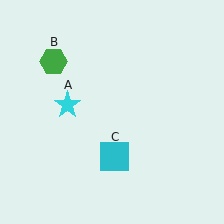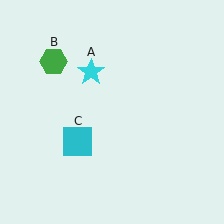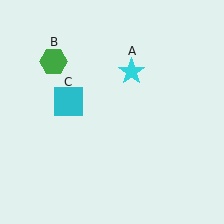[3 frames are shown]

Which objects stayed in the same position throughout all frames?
Green hexagon (object B) remained stationary.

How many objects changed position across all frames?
2 objects changed position: cyan star (object A), cyan square (object C).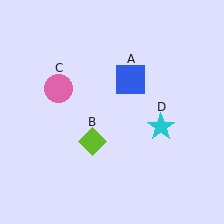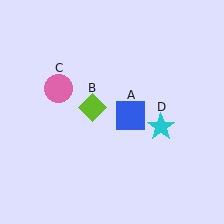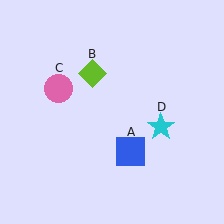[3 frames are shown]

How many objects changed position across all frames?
2 objects changed position: blue square (object A), lime diamond (object B).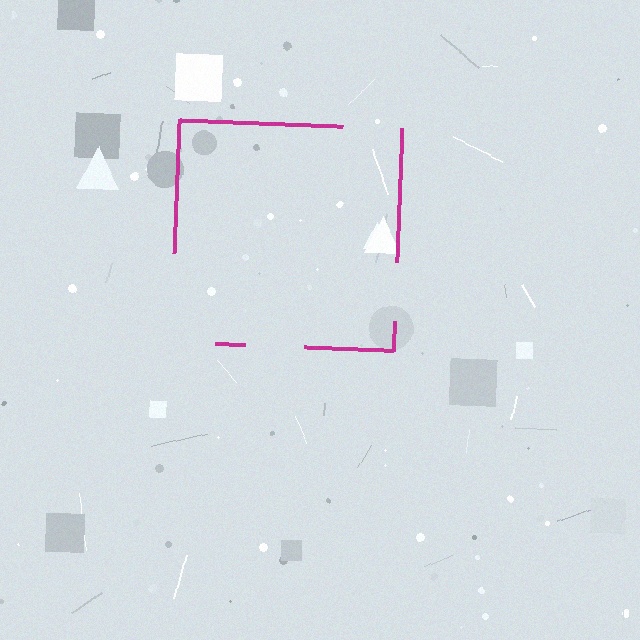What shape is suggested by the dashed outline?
The dashed outline suggests a square.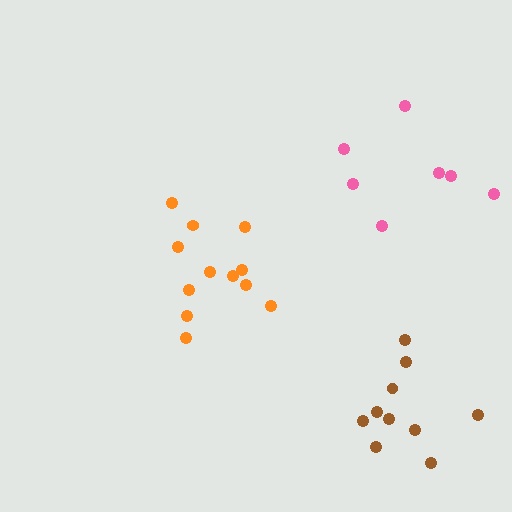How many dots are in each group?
Group 1: 10 dots, Group 2: 12 dots, Group 3: 7 dots (29 total).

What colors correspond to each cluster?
The clusters are colored: brown, orange, pink.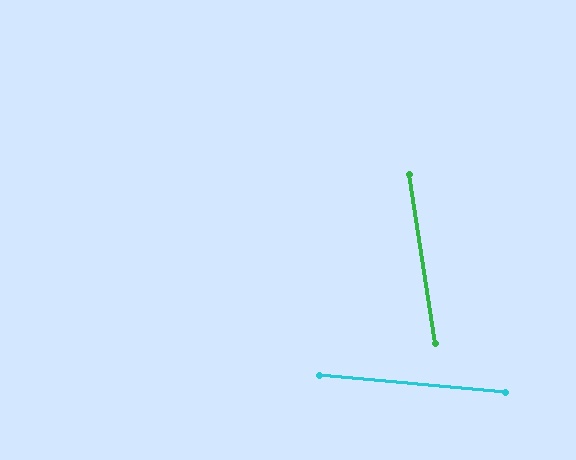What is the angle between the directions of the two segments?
Approximately 76 degrees.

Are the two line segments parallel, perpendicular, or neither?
Neither parallel nor perpendicular — they differ by about 76°.